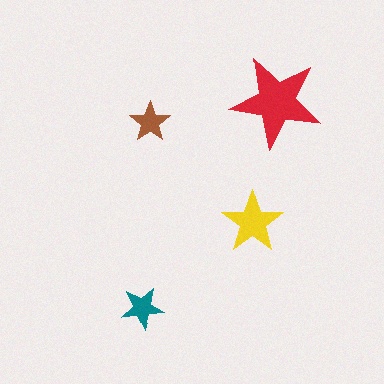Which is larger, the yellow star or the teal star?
The yellow one.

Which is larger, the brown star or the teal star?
The teal one.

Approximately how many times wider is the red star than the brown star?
About 2 times wider.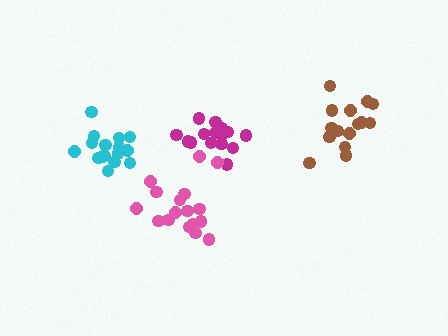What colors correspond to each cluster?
The clusters are colored: magenta, brown, cyan, pink.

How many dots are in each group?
Group 1: 16 dots, Group 2: 15 dots, Group 3: 16 dots, Group 4: 17 dots (64 total).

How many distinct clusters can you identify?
There are 4 distinct clusters.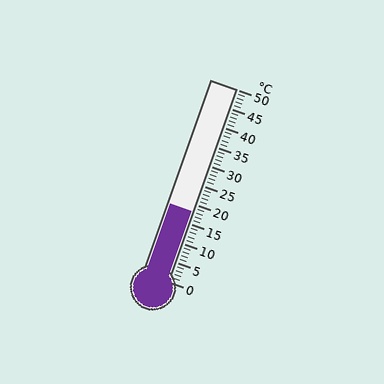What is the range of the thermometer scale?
The thermometer scale ranges from 0°C to 50°C.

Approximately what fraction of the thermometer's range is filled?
The thermometer is filled to approximately 35% of its range.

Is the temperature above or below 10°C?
The temperature is above 10°C.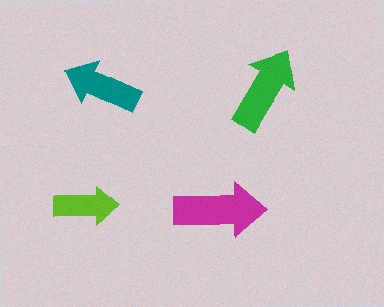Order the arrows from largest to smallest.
the magenta one, the green one, the teal one, the lime one.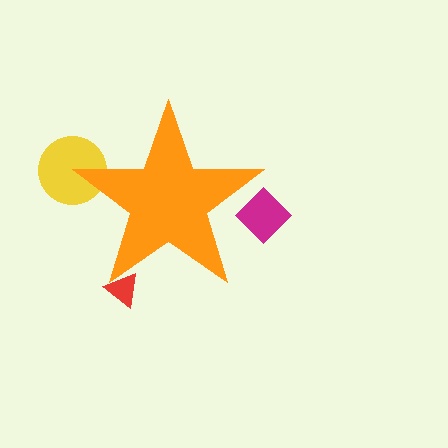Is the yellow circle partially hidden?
Yes, the yellow circle is partially hidden behind the orange star.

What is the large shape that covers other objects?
An orange star.